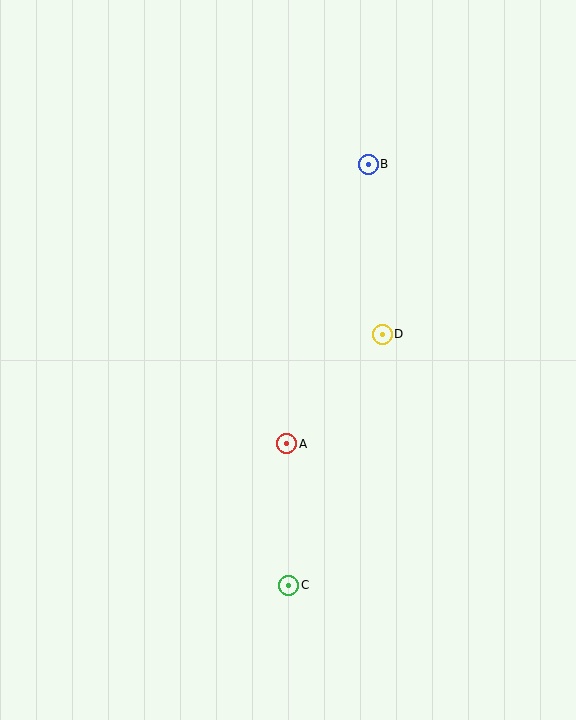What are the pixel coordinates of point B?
Point B is at (368, 164).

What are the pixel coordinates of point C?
Point C is at (289, 585).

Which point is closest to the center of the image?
Point A at (287, 444) is closest to the center.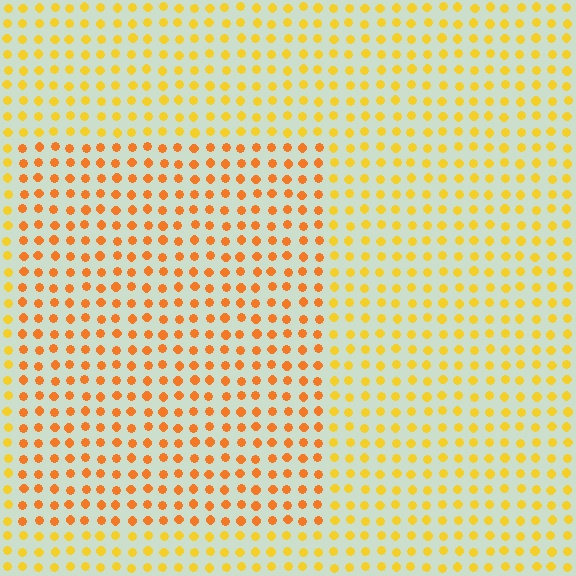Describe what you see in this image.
The image is filled with small yellow elements in a uniform arrangement. A rectangle-shaped region is visible where the elements are tinted to a slightly different hue, forming a subtle color boundary.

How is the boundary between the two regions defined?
The boundary is defined purely by a slight shift in hue (about 25 degrees). Spacing, size, and orientation are identical on both sides.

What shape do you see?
I see a rectangle.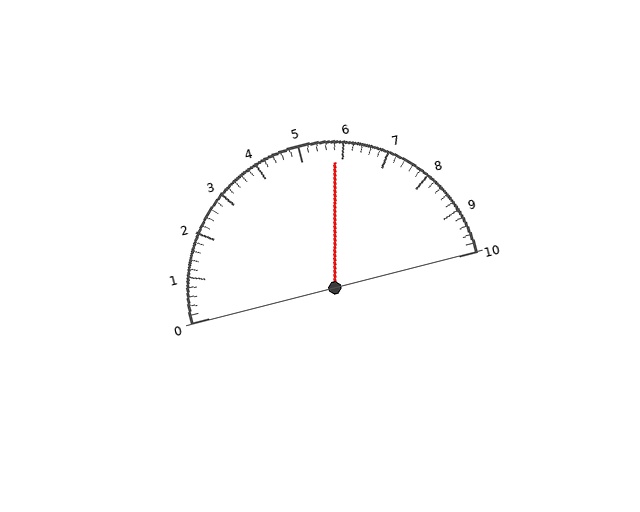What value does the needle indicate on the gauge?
The needle indicates approximately 5.8.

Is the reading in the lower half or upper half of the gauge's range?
The reading is in the upper half of the range (0 to 10).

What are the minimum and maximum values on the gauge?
The gauge ranges from 0 to 10.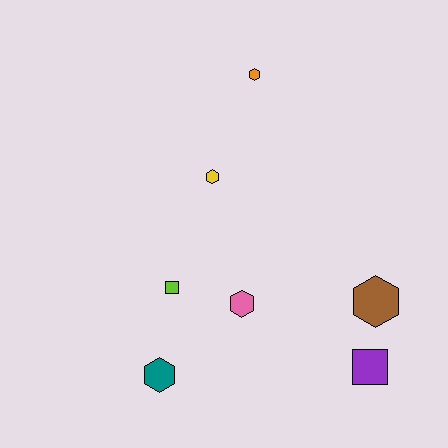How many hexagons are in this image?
There are 5 hexagons.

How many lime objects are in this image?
There is 1 lime object.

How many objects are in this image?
There are 7 objects.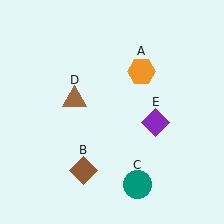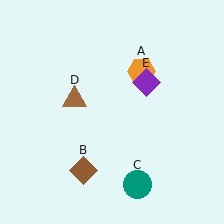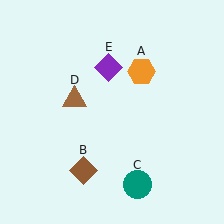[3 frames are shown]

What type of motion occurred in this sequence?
The purple diamond (object E) rotated counterclockwise around the center of the scene.